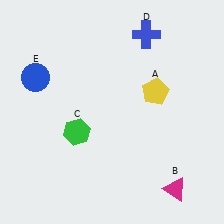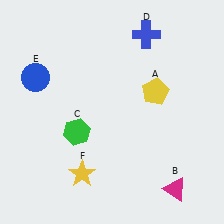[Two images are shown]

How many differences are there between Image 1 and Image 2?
There is 1 difference between the two images.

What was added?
A yellow star (F) was added in Image 2.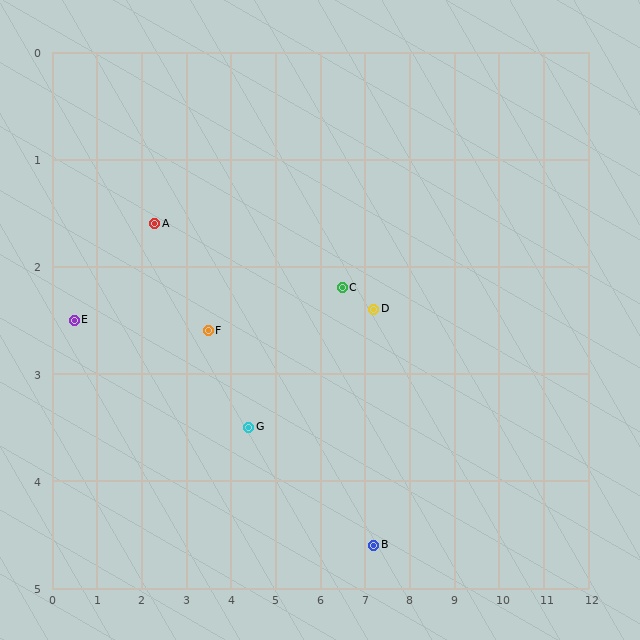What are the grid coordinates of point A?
Point A is at approximately (2.3, 1.6).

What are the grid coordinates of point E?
Point E is at approximately (0.5, 2.5).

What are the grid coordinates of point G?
Point G is at approximately (4.4, 3.5).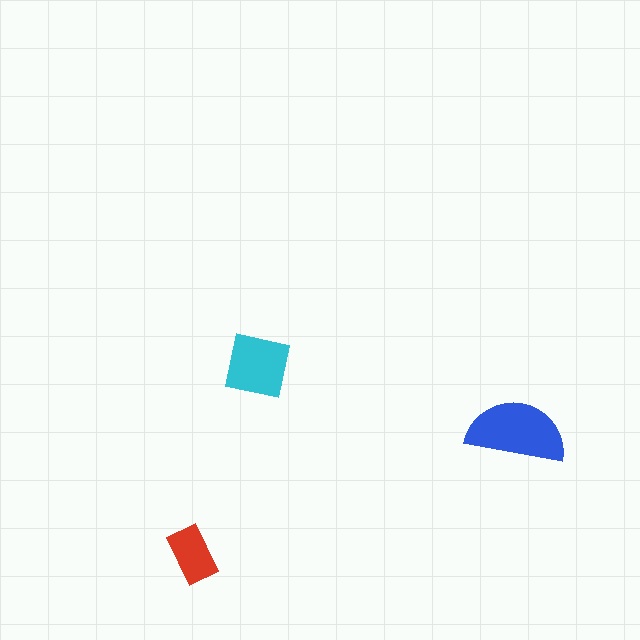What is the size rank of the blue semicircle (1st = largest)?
1st.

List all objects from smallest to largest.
The red rectangle, the cyan square, the blue semicircle.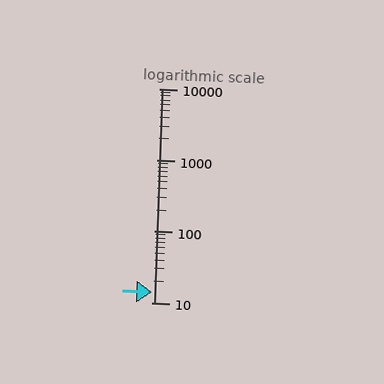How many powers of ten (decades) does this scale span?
The scale spans 3 decades, from 10 to 10000.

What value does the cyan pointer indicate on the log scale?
The pointer indicates approximately 14.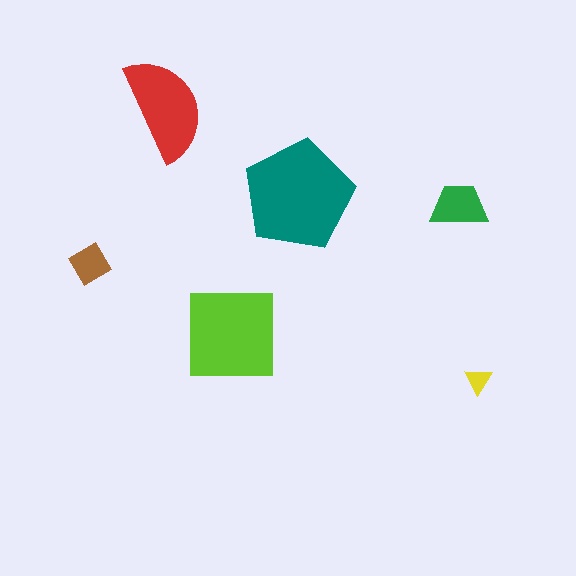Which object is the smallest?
The yellow triangle.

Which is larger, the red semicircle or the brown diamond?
The red semicircle.